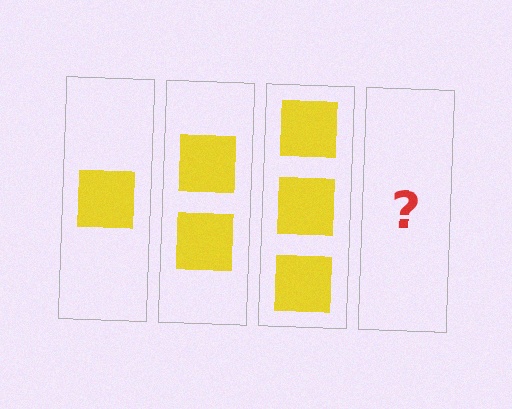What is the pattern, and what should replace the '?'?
The pattern is that each step adds one more square. The '?' should be 4 squares.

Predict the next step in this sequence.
The next step is 4 squares.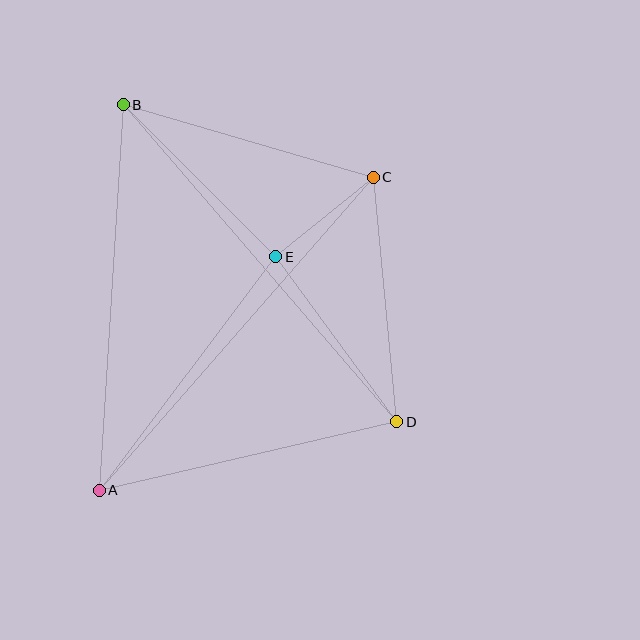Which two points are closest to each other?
Points C and E are closest to each other.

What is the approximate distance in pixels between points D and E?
The distance between D and E is approximately 205 pixels.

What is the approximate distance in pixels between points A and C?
The distance between A and C is approximately 416 pixels.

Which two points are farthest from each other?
Points B and D are farthest from each other.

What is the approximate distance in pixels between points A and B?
The distance between A and B is approximately 386 pixels.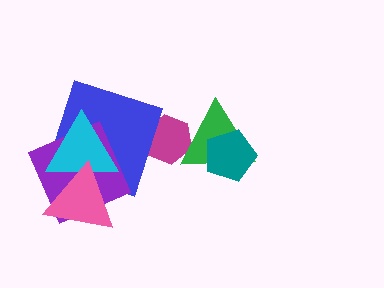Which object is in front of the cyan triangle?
The pink triangle is in front of the cyan triangle.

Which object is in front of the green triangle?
The teal pentagon is in front of the green triangle.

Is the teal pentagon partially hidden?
No, no other shape covers it.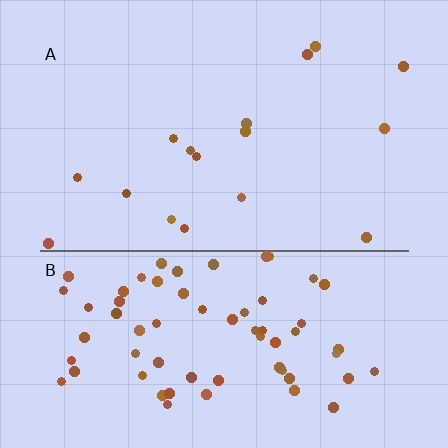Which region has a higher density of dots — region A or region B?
B (the bottom).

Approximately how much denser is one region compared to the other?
Approximately 4.2× — region B over region A.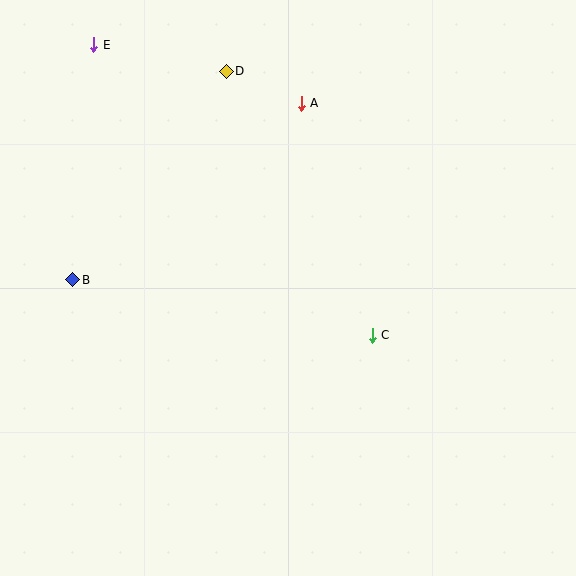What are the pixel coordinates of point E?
Point E is at (94, 45).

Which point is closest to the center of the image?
Point C at (372, 335) is closest to the center.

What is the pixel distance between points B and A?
The distance between B and A is 289 pixels.